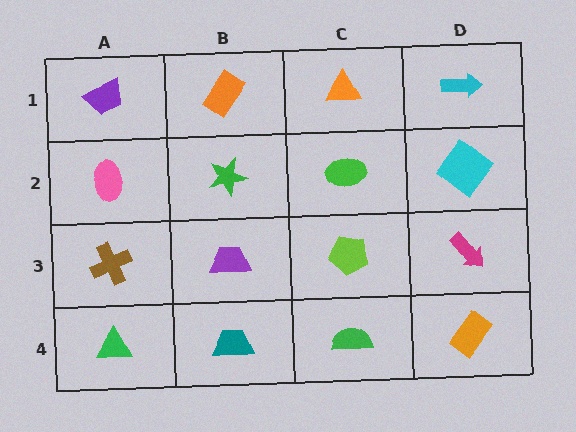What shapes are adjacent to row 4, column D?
A magenta arrow (row 3, column D), a green semicircle (row 4, column C).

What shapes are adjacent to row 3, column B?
A green star (row 2, column B), a teal trapezoid (row 4, column B), a brown cross (row 3, column A), a lime pentagon (row 3, column C).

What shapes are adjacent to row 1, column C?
A green ellipse (row 2, column C), an orange rectangle (row 1, column B), a cyan arrow (row 1, column D).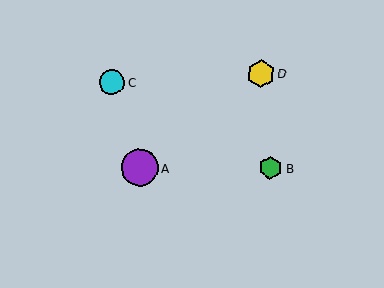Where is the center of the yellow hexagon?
The center of the yellow hexagon is at (261, 73).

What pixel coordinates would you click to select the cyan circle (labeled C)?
Click at (112, 82) to select the cyan circle C.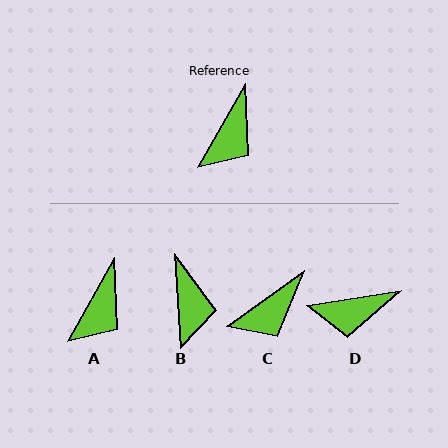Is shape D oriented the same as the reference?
No, it is off by about 51 degrees.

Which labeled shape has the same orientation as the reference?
A.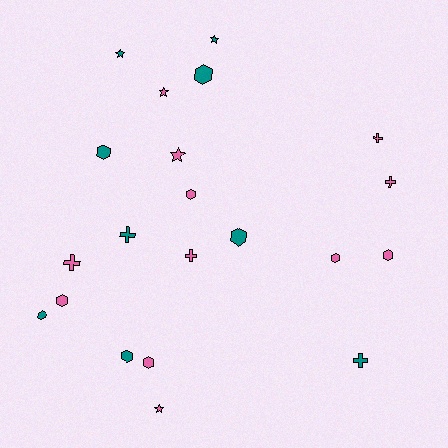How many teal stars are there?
There are 2 teal stars.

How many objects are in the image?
There are 21 objects.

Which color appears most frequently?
Pink, with 12 objects.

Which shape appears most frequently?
Hexagon, with 10 objects.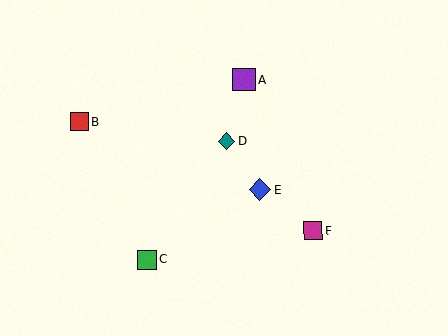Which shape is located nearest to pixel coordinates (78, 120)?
The red square (labeled B) at (79, 122) is nearest to that location.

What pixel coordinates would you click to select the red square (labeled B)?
Click at (79, 122) to select the red square B.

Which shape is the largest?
The purple square (labeled A) is the largest.